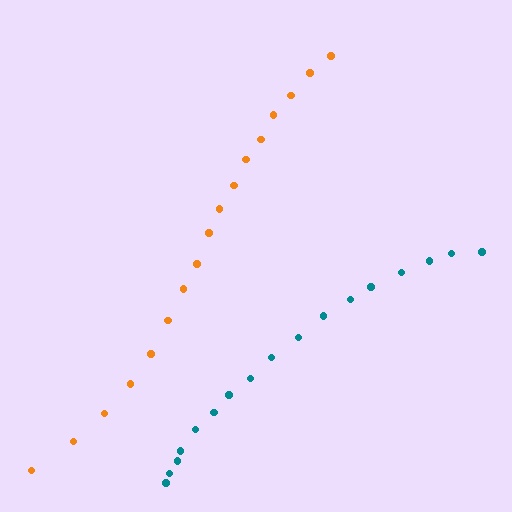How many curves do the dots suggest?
There are 2 distinct paths.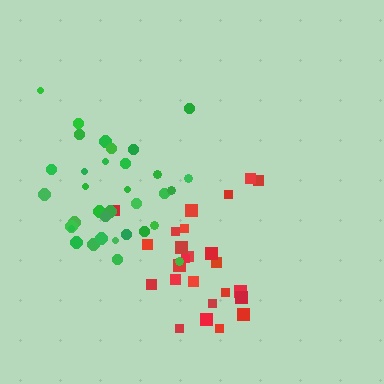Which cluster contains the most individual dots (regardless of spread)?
Green (34).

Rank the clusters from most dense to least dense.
red, green.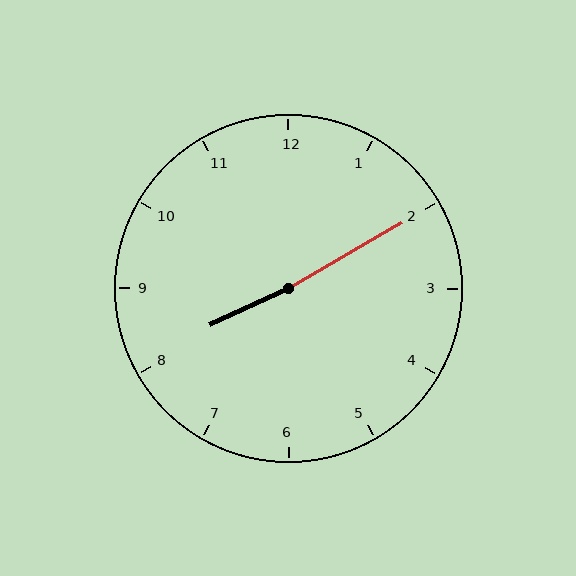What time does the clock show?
8:10.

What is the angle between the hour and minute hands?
Approximately 175 degrees.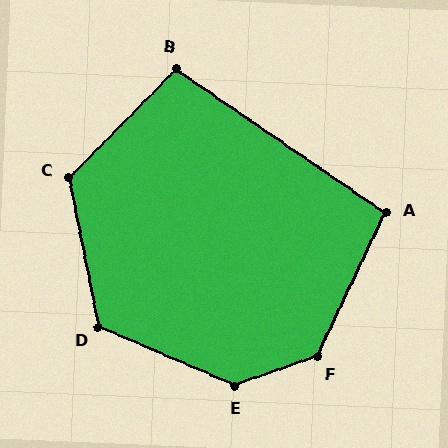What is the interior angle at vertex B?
Approximately 100 degrees (obtuse).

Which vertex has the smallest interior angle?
A, at approximately 99 degrees.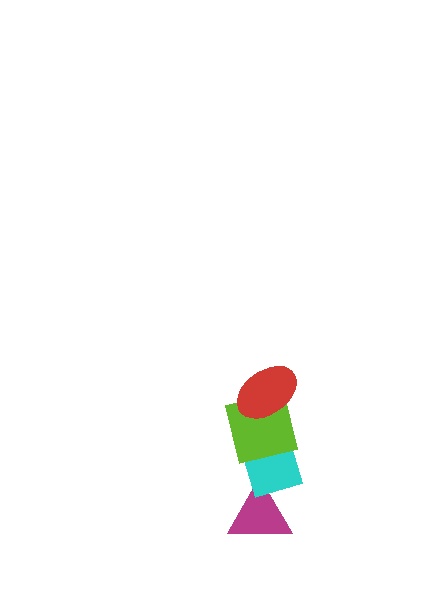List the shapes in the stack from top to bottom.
From top to bottom: the red ellipse, the lime square, the cyan diamond, the magenta triangle.